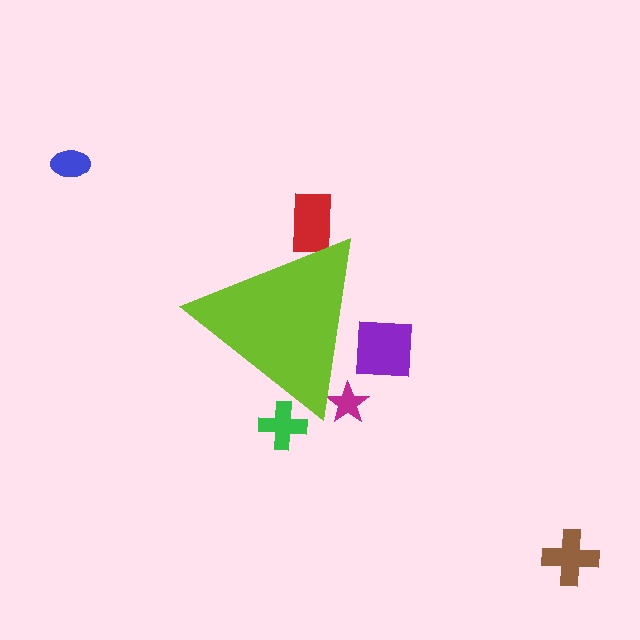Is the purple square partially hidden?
Yes, the purple square is partially hidden behind the lime triangle.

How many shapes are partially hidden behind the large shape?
4 shapes are partially hidden.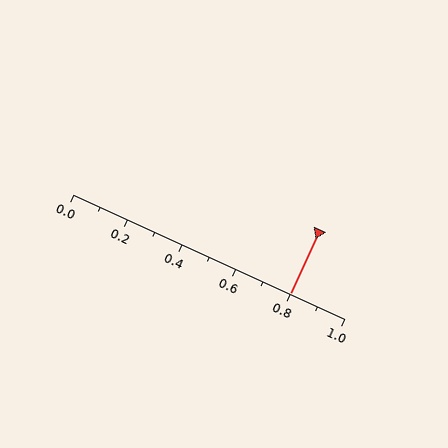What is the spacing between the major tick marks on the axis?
The major ticks are spaced 0.2 apart.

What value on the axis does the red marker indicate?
The marker indicates approximately 0.8.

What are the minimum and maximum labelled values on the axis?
The axis runs from 0.0 to 1.0.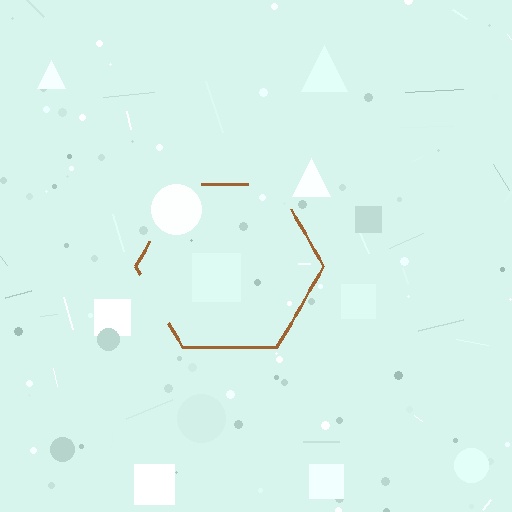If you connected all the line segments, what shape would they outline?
They would outline a hexagon.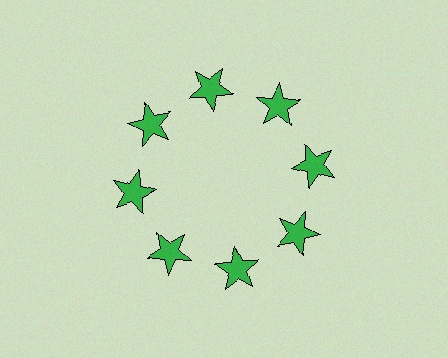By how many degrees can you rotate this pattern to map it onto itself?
The pattern maps onto itself every 45 degrees of rotation.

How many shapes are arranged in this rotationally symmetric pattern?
There are 8 shapes, arranged in 8 groups of 1.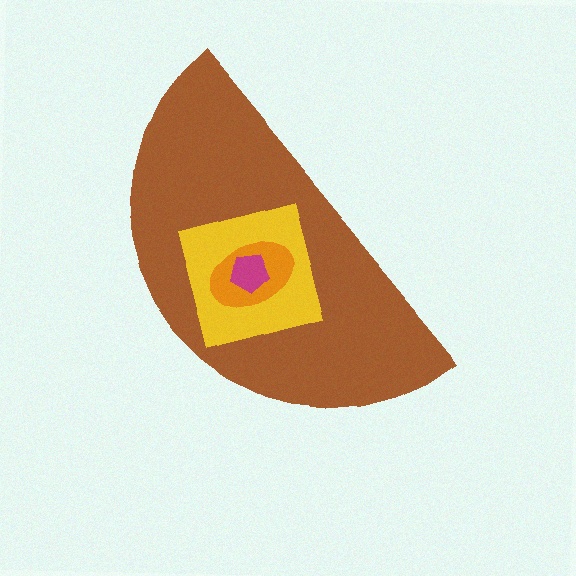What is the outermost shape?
The brown semicircle.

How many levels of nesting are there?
4.